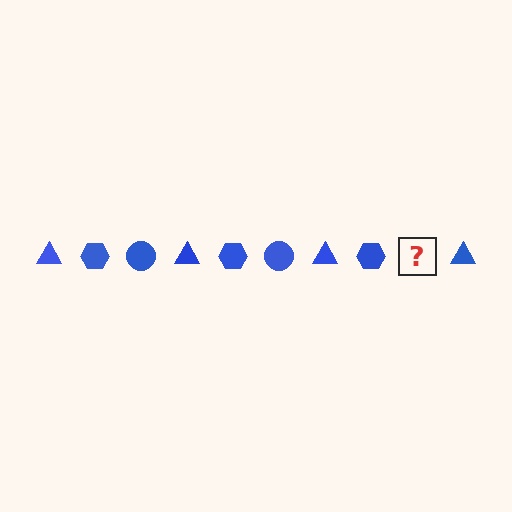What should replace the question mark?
The question mark should be replaced with a blue circle.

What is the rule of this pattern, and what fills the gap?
The rule is that the pattern cycles through triangle, hexagon, circle shapes in blue. The gap should be filled with a blue circle.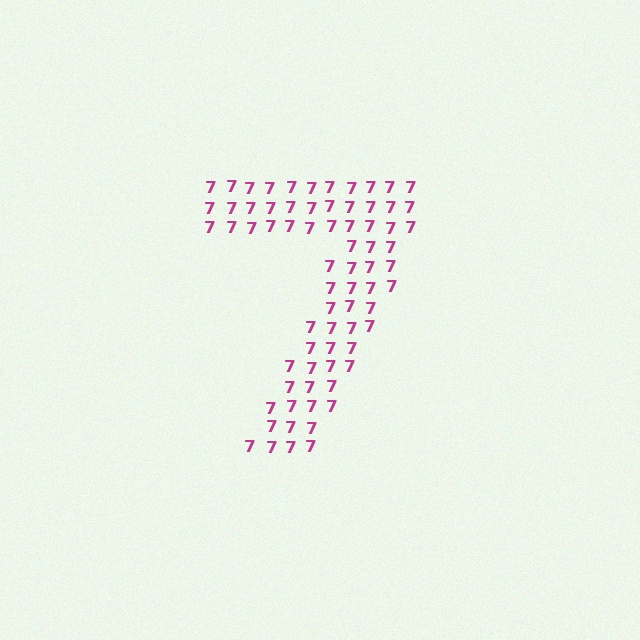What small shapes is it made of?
It is made of small digit 7's.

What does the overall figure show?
The overall figure shows the digit 7.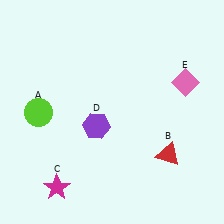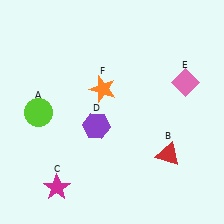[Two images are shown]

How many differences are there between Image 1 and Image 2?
There is 1 difference between the two images.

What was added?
An orange star (F) was added in Image 2.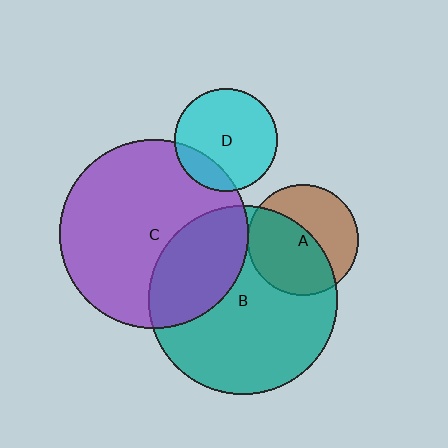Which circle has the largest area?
Circle B (teal).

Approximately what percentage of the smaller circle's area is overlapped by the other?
Approximately 20%.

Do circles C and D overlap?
Yes.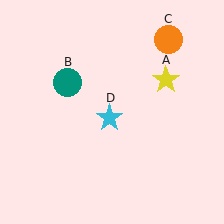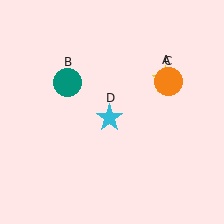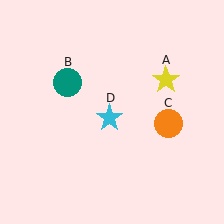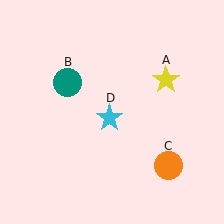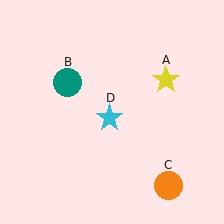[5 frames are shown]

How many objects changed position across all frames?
1 object changed position: orange circle (object C).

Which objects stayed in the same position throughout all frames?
Yellow star (object A) and teal circle (object B) and cyan star (object D) remained stationary.